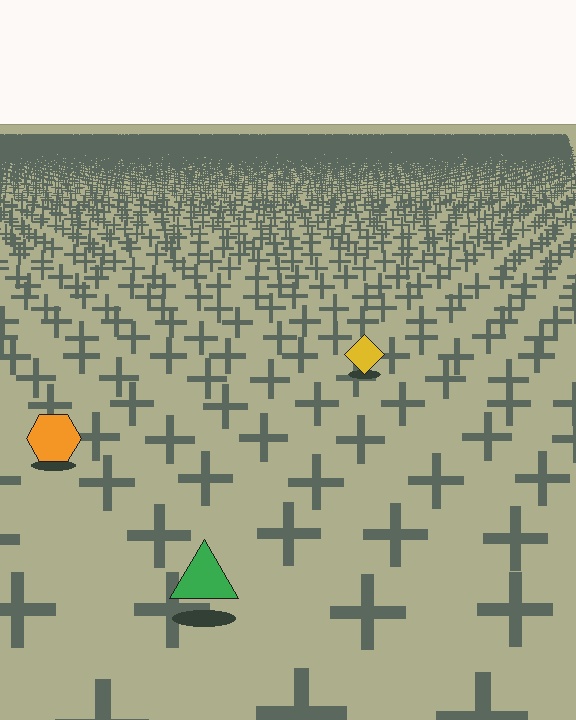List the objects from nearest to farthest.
From nearest to farthest: the green triangle, the orange hexagon, the yellow diamond.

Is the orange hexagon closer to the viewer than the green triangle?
No. The green triangle is closer — you can tell from the texture gradient: the ground texture is coarser near it.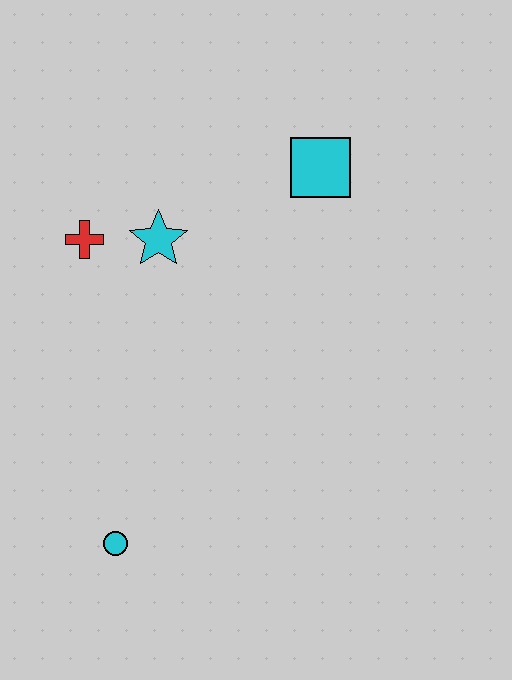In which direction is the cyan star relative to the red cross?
The cyan star is to the right of the red cross.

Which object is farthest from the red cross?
The cyan circle is farthest from the red cross.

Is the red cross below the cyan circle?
No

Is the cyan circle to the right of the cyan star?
No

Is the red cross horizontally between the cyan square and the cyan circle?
No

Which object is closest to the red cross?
The cyan star is closest to the red cross.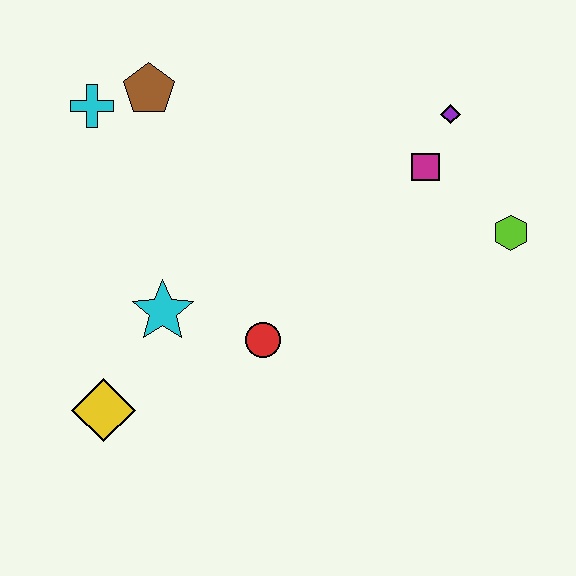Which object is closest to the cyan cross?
The brown pentagon is closest to the cyan cross.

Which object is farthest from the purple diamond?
The yellow diamond is farthest from the purple diamond.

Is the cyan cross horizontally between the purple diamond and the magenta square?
No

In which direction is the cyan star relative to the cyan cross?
The cyan star is below the cyan cross.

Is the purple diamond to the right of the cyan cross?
Yes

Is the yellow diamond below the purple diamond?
Yes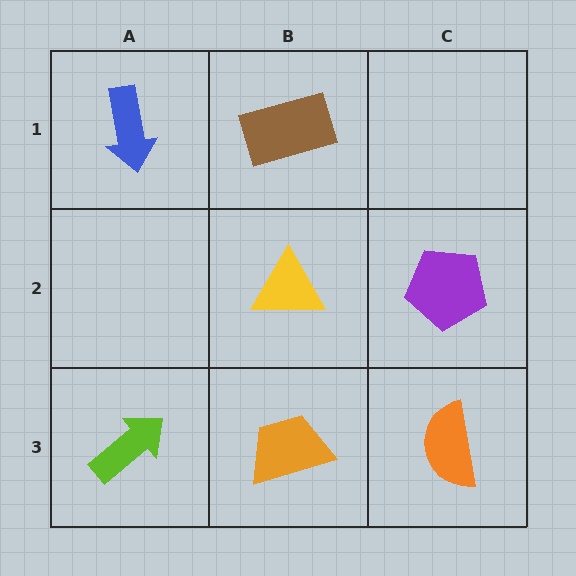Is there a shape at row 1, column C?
No, that cell is empty.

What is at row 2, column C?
A purple pentagon.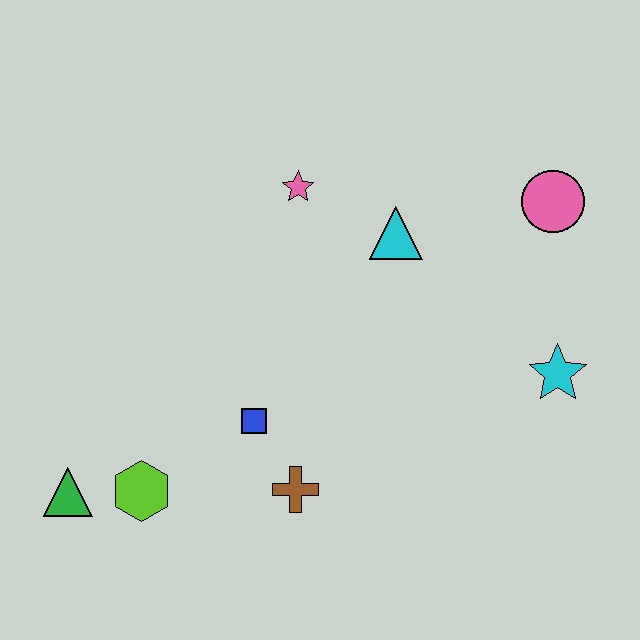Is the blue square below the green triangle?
No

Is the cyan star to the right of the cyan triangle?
Yes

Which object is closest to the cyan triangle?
The pink star is closest to the cyan triangle.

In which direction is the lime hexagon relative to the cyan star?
The lime hexagon is to the left of the cyan star.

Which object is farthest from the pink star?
The green triangle is farthest from the pink star.